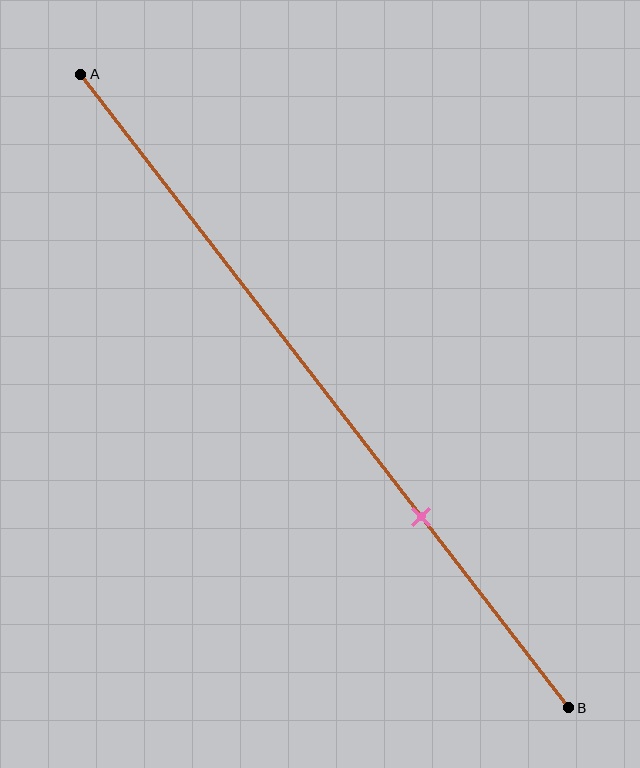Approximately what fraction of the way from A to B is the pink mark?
The pink mark is approximately 70% of the way from A to B.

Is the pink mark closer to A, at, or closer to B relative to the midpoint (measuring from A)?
The pink mark is closer to point B than the midpoint of segment AB.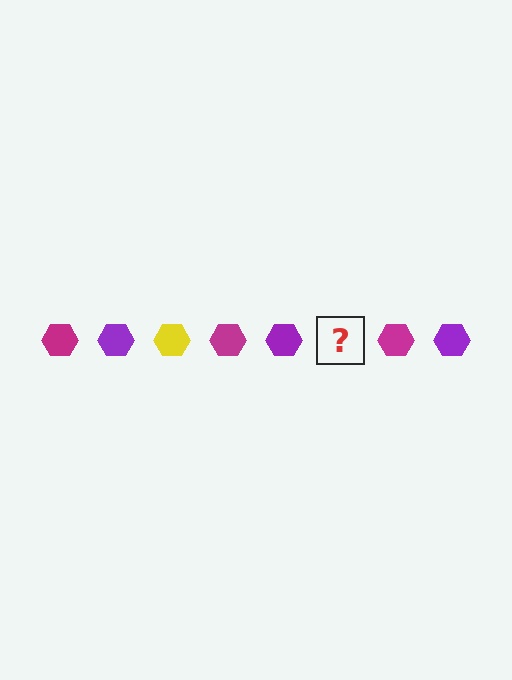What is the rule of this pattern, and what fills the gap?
The rule is that the pattern cycles through magenta, purple, yellow hexagons. The gap should be filled with a yellow hexagon.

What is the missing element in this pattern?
The missing element is a yellow hexagon.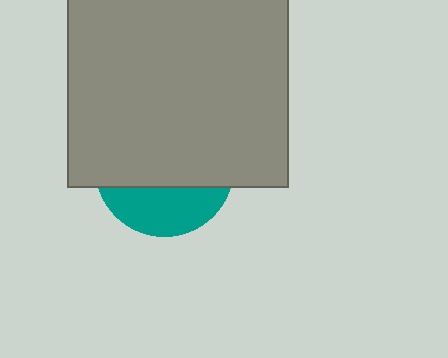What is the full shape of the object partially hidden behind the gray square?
The partially hidden object is a teal circle.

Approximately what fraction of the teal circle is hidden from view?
Roughly 68% of the teal circle is hidden behind the gray square.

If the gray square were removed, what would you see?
You would see the complete teal circle.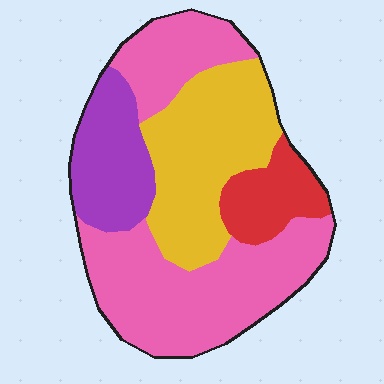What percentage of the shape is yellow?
Yellow takes up about one quarter (1/4) of the shape.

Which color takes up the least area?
Red, at roughly 10%.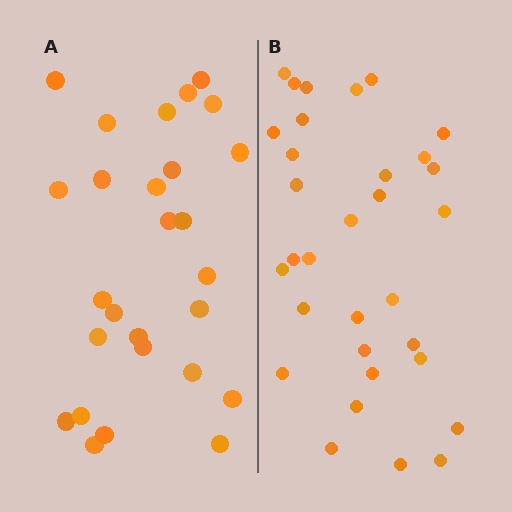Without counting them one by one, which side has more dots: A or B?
Region B (the right region) has more dots.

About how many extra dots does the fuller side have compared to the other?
Region B has about 5 more dots than region A.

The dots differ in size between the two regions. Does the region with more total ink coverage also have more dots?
No. Region A has more total ink coverage because its dots are larger, but region B actually contains more individual dots. Total area can be misleading — the number of items is what matters here.